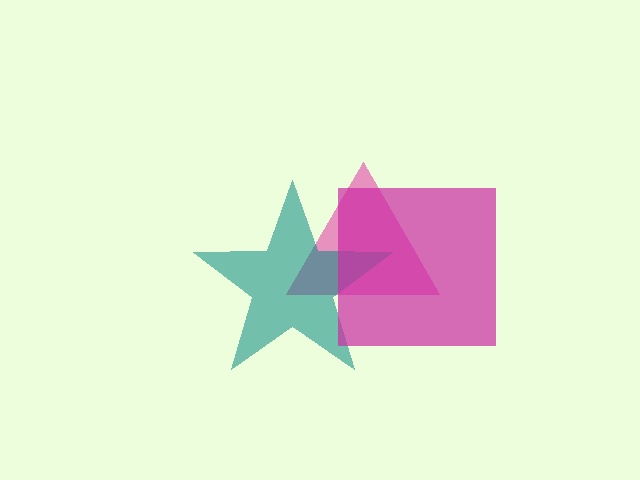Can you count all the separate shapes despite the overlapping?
Yes, there are 3 separate shapes.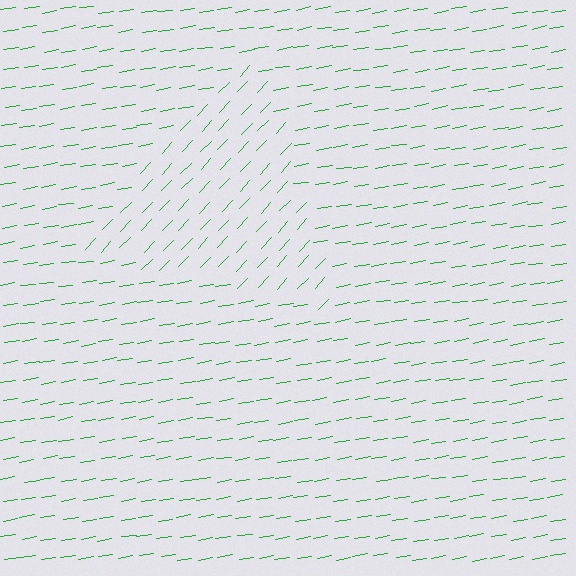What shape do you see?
I see a triangle.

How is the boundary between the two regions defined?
The boundary is defined purely by a change in line orientation (approximately 37 degrees difference). All lines are the same color and thickness.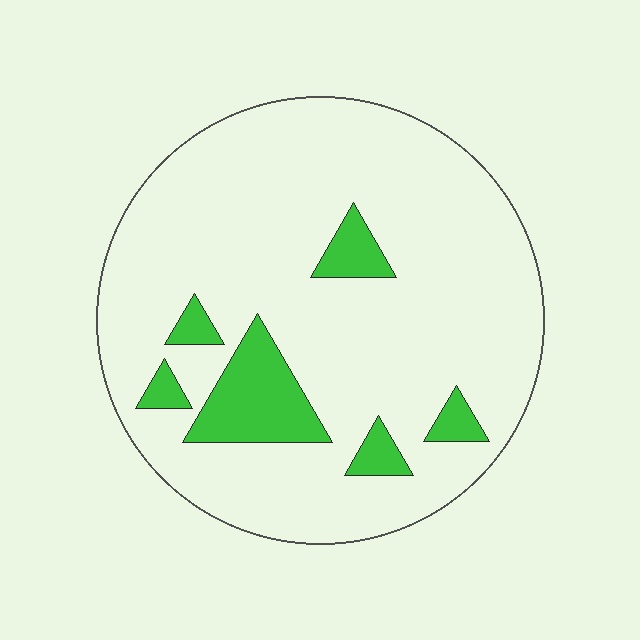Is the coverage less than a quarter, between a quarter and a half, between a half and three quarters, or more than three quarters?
Less than a quarter.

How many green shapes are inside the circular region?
6.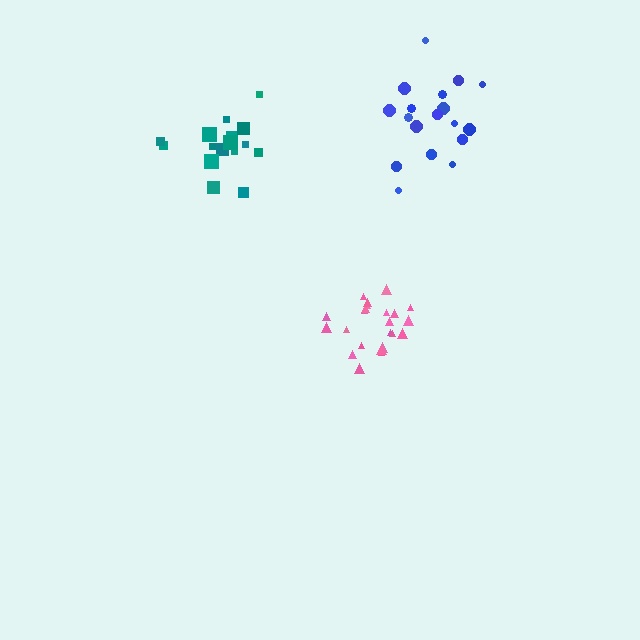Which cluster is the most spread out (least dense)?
Blue.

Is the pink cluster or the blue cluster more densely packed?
Pink.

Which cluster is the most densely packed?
Pink.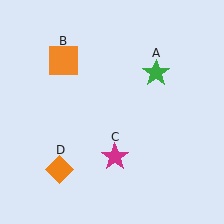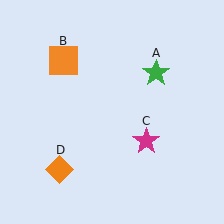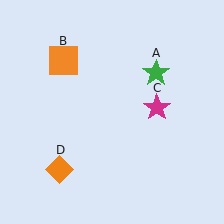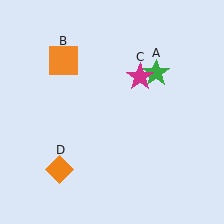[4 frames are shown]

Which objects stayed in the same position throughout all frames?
Green star (object A) and orange square (object B) and orange diamond (object D) remained stationary.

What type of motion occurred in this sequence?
The magenta star (object C) rotated counterclockwise around the center of the scene.